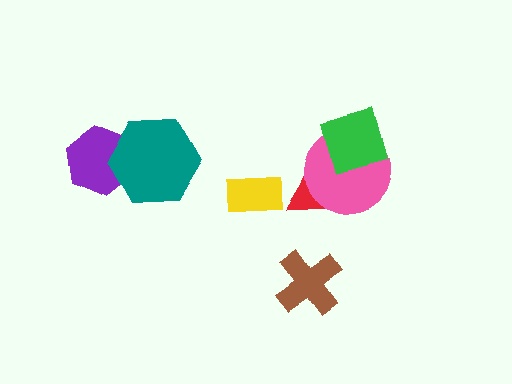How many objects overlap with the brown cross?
0 objects overlap with the brown cross.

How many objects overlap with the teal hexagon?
1 object overlaps with the teal hexagon.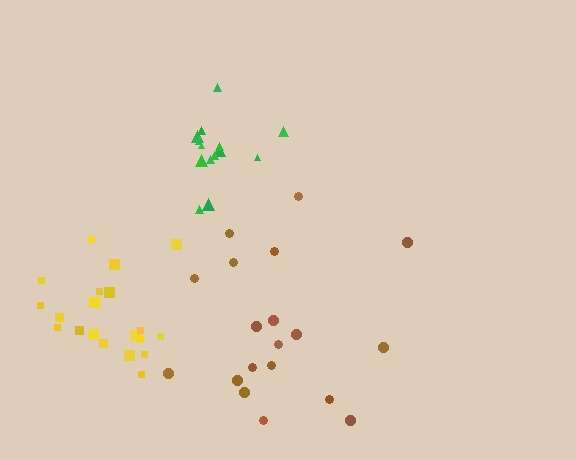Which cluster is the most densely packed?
Green.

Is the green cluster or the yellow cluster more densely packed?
Green.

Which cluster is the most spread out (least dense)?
Brown.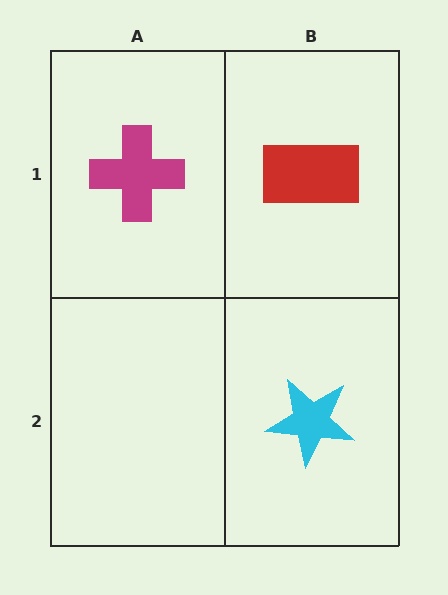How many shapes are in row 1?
2 shapes.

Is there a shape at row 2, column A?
No, that cell is empty.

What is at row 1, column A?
A magenta cross.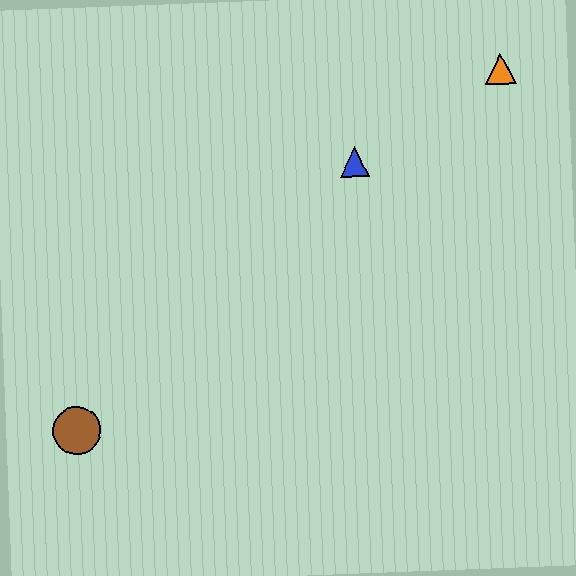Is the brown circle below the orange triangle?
Yes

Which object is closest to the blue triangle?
The orange triangle is closest to the blue triangle.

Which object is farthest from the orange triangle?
The brown circle is farthest from the orange triangle.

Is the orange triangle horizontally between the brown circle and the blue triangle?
No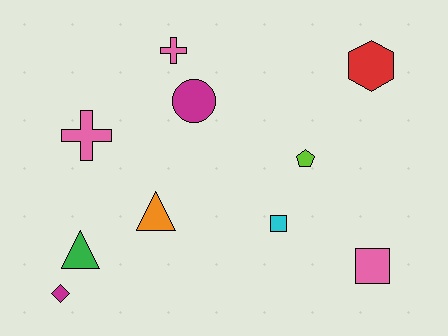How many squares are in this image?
There are 2 squares.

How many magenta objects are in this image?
There are 2 magenta objects.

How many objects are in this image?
There are 10 objects.